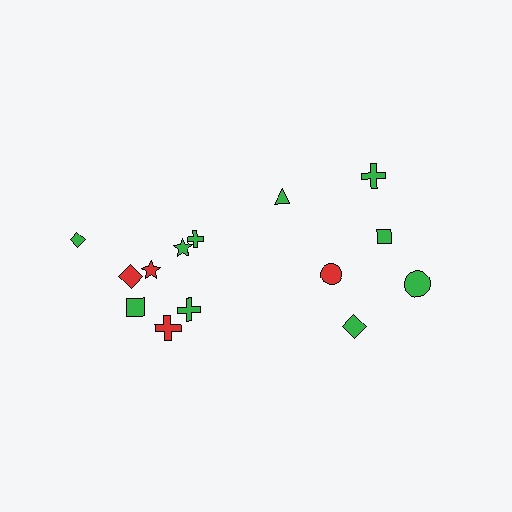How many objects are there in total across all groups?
There are 14 objects.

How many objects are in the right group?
There are 6 objects.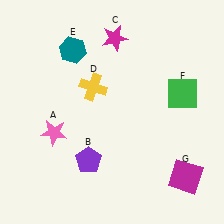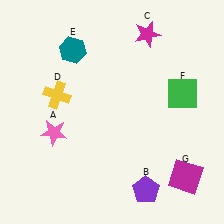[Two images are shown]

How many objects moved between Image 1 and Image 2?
3 objects moved between the two images.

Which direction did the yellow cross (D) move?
The yellow cross (D) moved left.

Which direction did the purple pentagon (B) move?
The purple pentagon (B) moved right.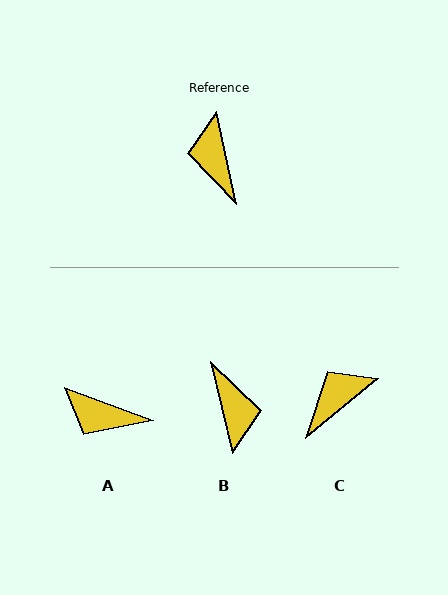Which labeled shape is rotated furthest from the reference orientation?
B, about 178 degrees away.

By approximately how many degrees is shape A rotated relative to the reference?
Approximately 58 degrees counter-clockwise.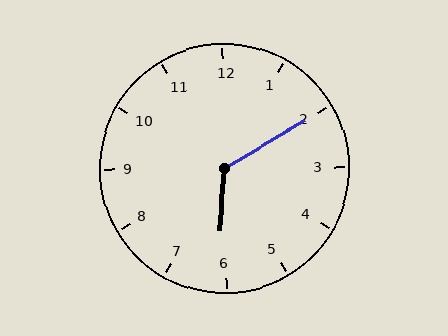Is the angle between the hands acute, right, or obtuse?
It is obtuse.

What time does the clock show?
6:10.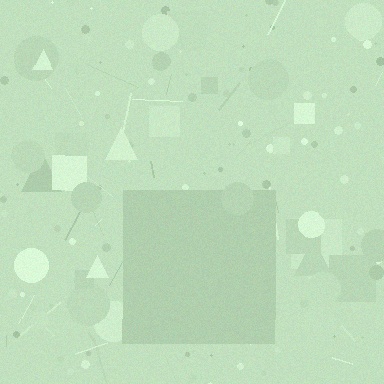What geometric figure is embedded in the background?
A square is embedded in the background.